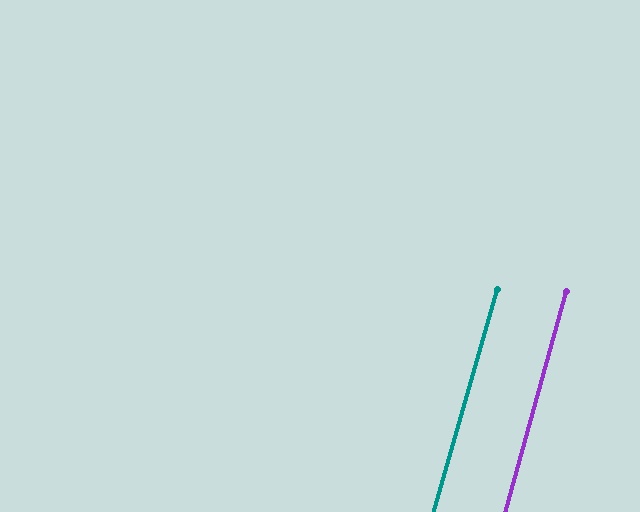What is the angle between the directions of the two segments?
Approximately 0 degrees.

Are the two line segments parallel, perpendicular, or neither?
Parallel — their directions differ by only 0.5°.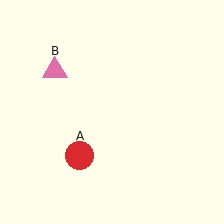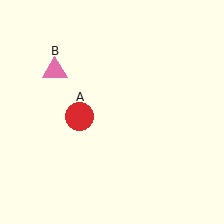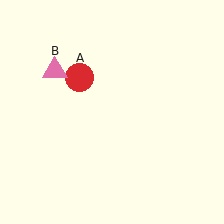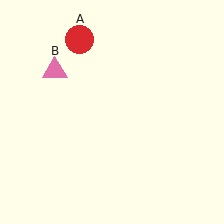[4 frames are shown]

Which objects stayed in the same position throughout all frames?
Pink triangle (object B) remained stationary.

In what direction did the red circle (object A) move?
The red circle (object A) moved up.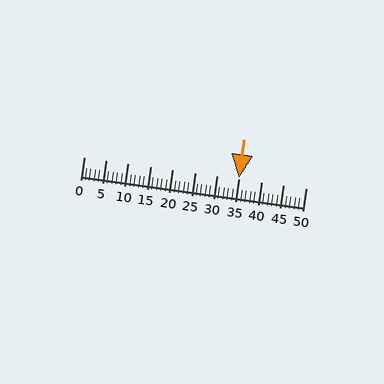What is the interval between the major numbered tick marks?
The major tick marks are spaced 5 units apart.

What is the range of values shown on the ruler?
The ruler shows values from 0 to 50.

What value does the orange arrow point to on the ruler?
The orange arrow points to approximately 35.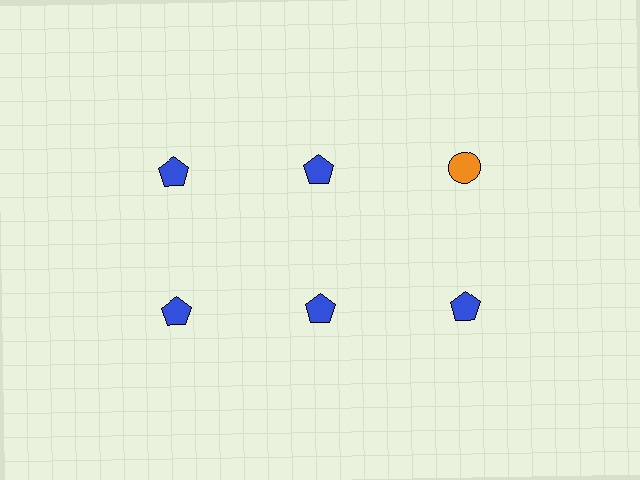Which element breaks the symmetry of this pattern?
The orange circle in the top row, center column breaks the symmetry. All other shapes are blue pentagons.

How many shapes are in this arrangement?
There are 6 shapes arranged in a grid pattern.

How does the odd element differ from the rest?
It differs in both color (orange instead of blue) and shape (circle instead of pentagon).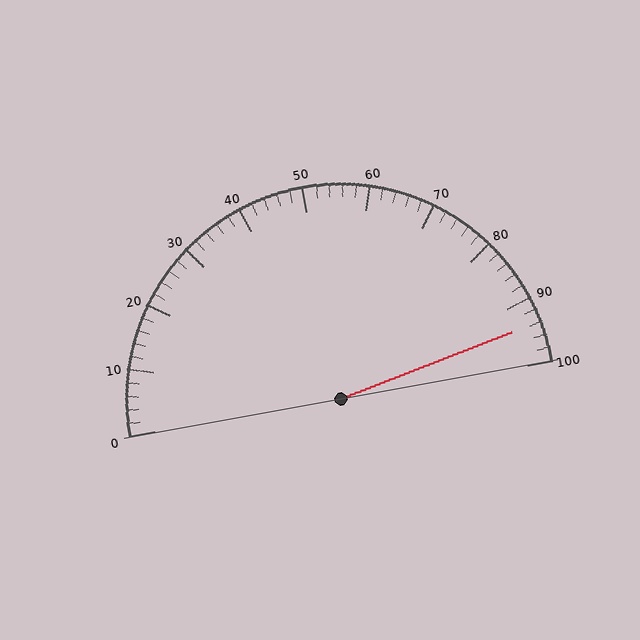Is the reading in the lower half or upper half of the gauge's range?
The reading is in the upper half of the range (0 to 100).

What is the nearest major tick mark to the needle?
The nearest major tick mark is 90.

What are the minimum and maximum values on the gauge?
The gauge ranges from 0 to 100.